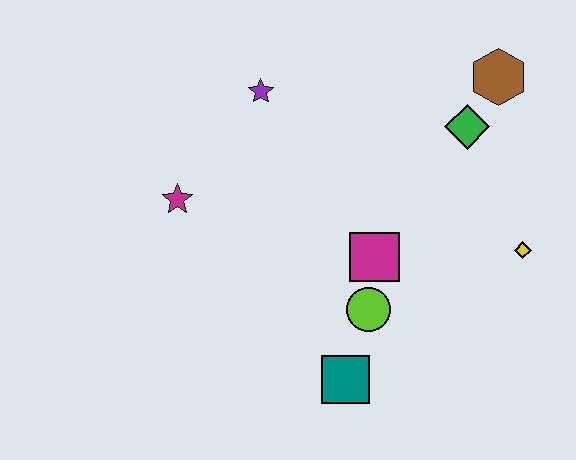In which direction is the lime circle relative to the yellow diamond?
The lime circle is to the left of the yellow diamond.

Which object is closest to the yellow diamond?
The green diamond is closest to the yellow diamond.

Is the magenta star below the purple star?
Yes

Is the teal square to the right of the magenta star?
Yes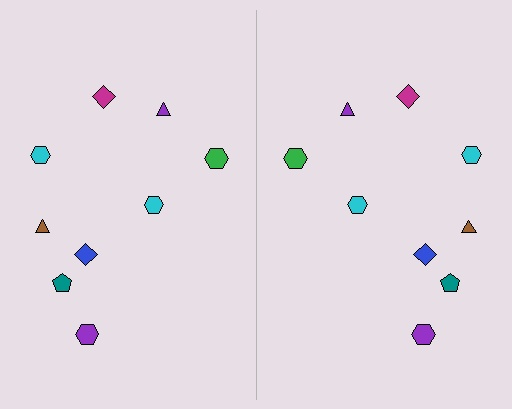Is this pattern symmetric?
Yes, this pattern has bilateral (reflection) symmetry.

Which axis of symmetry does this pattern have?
The pattern has a vertical axis of symmetry running through the center of the image.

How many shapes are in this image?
There are 18 shapes in this image.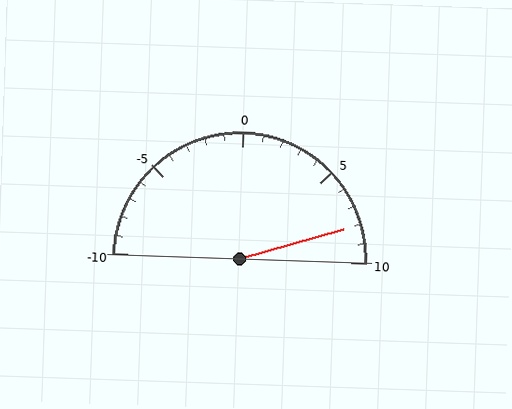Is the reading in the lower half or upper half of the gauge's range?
The reading is in the upper half of the range (-10 to 10).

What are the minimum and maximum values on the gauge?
The gauge ranges from -10 to 10.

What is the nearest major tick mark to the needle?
The nearest major tick mark is 10.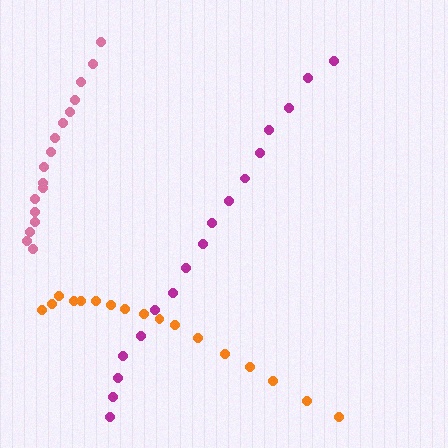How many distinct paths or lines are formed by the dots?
There are 3 distinct paths.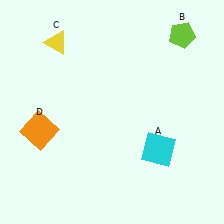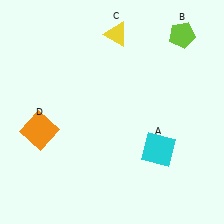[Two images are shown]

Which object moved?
The yellow triangle (C) moved right.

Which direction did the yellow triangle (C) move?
The yellow triangle (C) moved right.